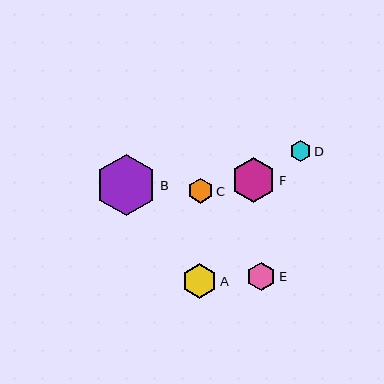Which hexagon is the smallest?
Hexagon D is the smallest with a size of approximately 21 pixels.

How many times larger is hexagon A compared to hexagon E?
Hexagon A is approximately 1.2 times the size of hexagon E.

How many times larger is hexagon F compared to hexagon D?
Hexagon F is approximately 2.1 times the size of hexagon D.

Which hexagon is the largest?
Hexagon B is the largest with a size of approximately 61 pixels.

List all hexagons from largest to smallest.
From largest to smallest: B, F, A, E, C, D.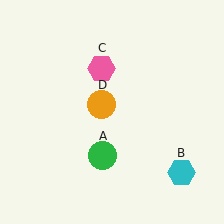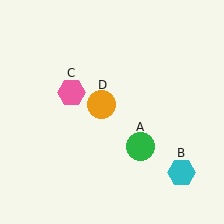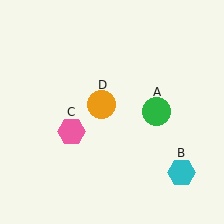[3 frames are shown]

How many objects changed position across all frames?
2 objects changed position: green circle (object A), pink hexagon (object C).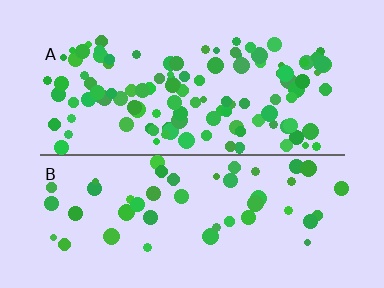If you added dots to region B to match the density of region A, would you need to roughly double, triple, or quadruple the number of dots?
Approximately double.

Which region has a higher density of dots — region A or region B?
A (the top).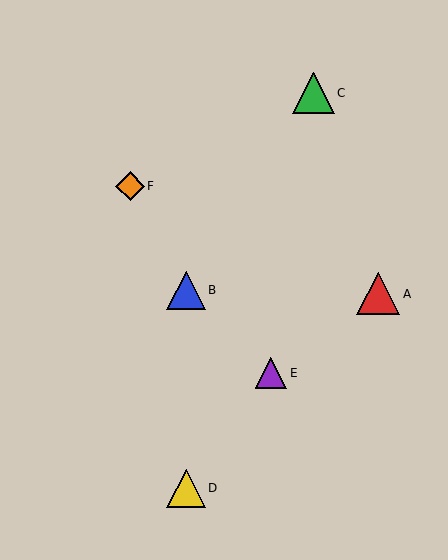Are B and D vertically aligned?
Yes, both are at x≈186.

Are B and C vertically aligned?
No, B is at x≈186 and C is at x≈313.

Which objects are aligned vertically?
Objects B, D are aligned vertically.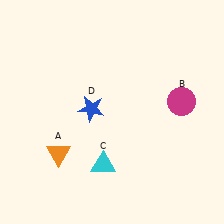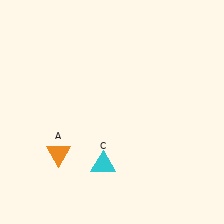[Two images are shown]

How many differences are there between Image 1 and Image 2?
There are 2 differences between the two images.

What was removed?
The magenta circle (B), the blue star (D) were removed in Image 2.